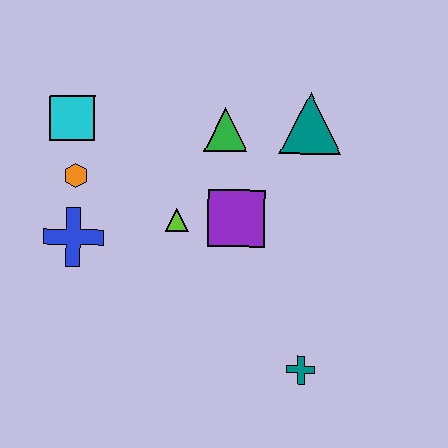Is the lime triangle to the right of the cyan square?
Yes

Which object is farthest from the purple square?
The cyan square is farthest from the purple square.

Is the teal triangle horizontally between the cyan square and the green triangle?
No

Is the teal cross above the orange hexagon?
No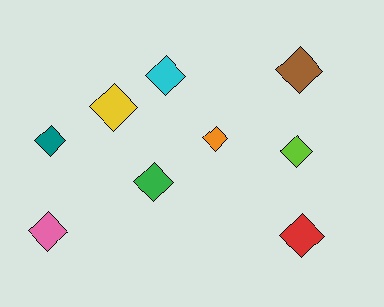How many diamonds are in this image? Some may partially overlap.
There are 9 diamonds.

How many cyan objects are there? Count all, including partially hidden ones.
There is 1 cyan object.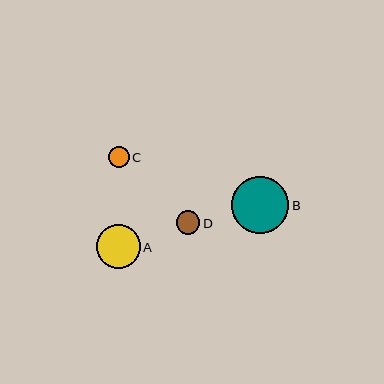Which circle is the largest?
Circle B is the largest with a size of approximately 57 pixels.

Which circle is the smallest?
Circle C is the smallest with a size of approximately 21 pixels.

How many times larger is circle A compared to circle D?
Circle A is approximately 1.8 times the size of circle D.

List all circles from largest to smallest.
From largest to smallest: B, A, D, C.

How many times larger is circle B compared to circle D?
Circle B is approximately 2.4 times the size of circle D.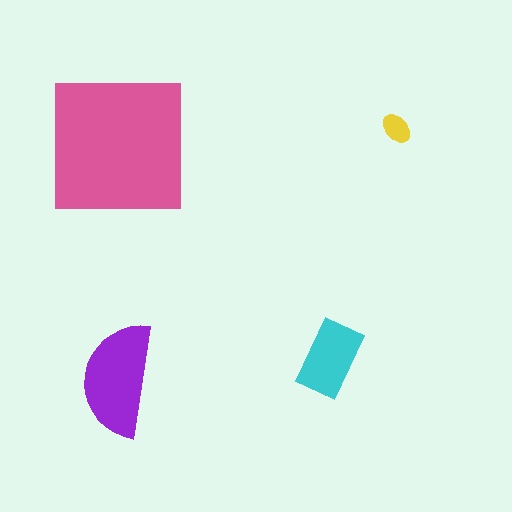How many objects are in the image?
There are 4 objects in the image.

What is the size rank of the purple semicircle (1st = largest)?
2nd.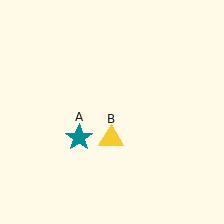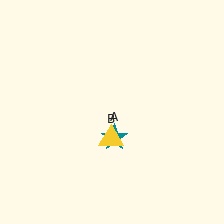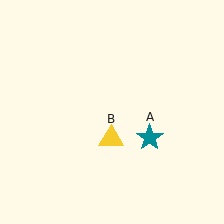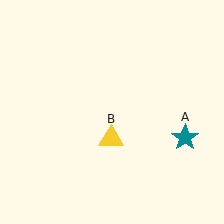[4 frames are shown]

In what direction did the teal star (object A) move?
The teal star (object A) moved right.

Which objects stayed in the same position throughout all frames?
Yellow triangle (object B) remained stationary.